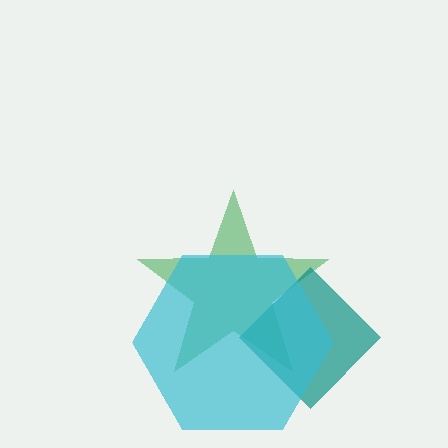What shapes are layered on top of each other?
The layered shapes are: a green star, a teal diamond, a cyan hexagon.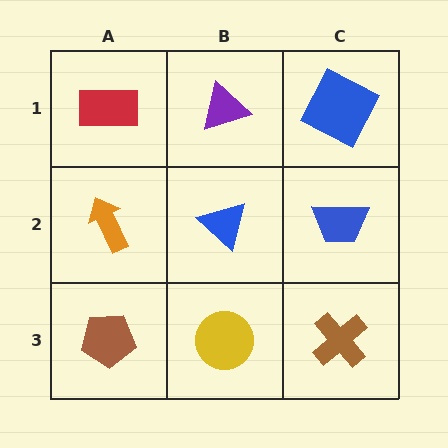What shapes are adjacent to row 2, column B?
A purple triangle (row 1, column B), a yellow circle (row 3, column B), an orange arrow (row 2, column A), a blue trapezoid (row 2, column C).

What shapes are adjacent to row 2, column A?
A red rectangle (row 1, column A), a brown pentagon (row 3, column A), a blue triangle (row 2, column B).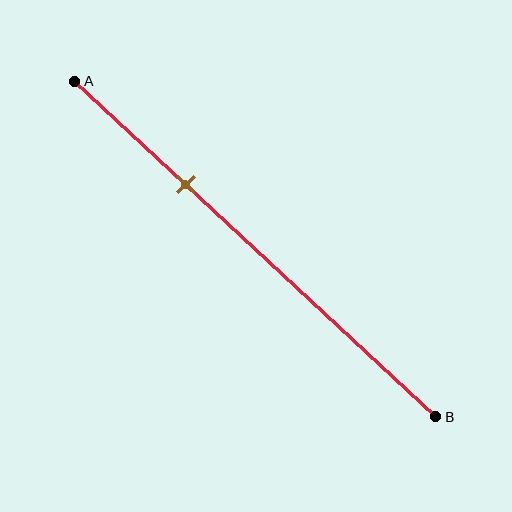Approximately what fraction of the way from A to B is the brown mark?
The brown mark is approximately 30% of the way from A to B.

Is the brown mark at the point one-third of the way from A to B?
Yes, the mark is approximately at the one-third point.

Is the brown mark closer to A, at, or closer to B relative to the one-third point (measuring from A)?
The brown mark is approximately at the one-third point of segment AB.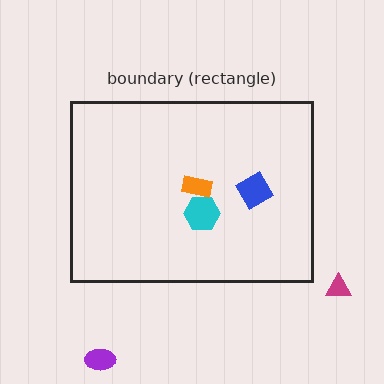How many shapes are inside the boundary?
3 inside, 2 outside.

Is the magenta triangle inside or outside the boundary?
Outside.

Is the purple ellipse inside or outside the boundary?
Outside.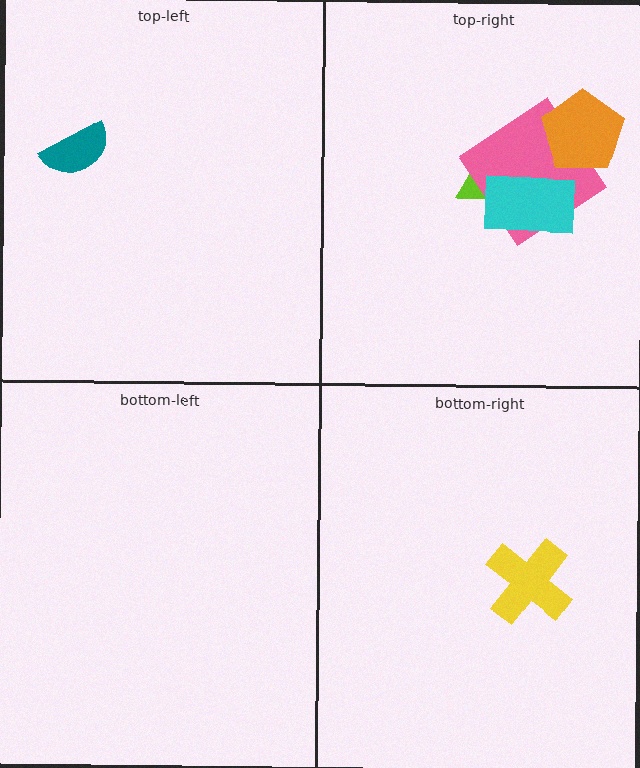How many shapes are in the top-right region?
4.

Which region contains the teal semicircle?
The top-left region.